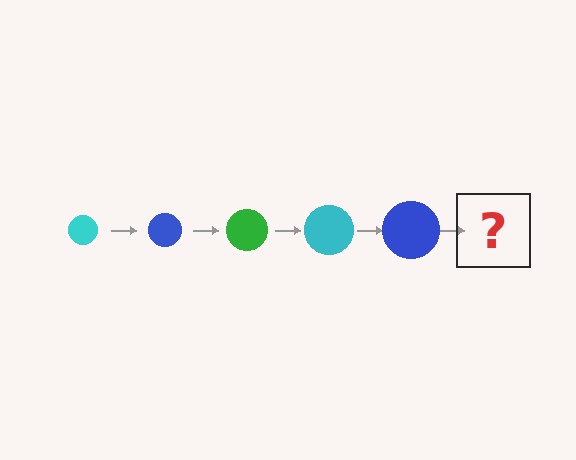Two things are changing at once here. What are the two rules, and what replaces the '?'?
The two rules are that the circle grows larger each step and the color cycles through cyan, blue, and green. The '?' should be a green circle, larger than the previous one.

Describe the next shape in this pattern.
It should be a green circle, larger than the previous one.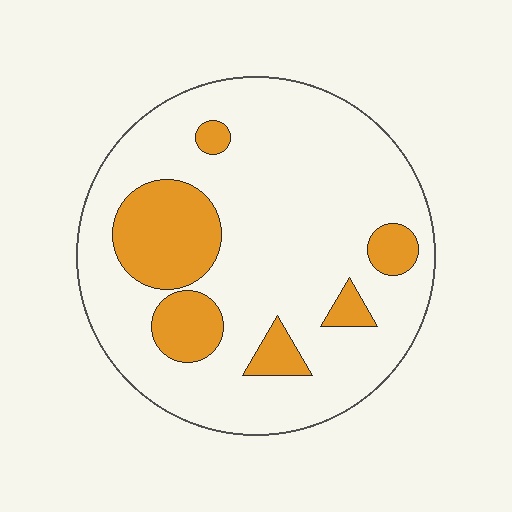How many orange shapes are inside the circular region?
6.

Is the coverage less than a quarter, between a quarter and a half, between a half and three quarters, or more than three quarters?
Less than a quarter.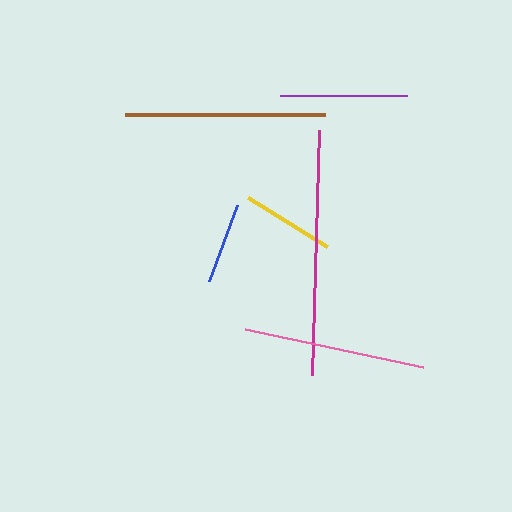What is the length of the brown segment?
The brown segment is approximately 200 pixels long.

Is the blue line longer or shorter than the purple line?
The purple line is longer than the blue line.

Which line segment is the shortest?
The blue line is the shortest at approximately 81 pixels.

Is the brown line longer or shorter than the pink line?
The brown line is longer than the pink line.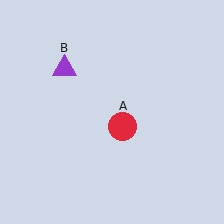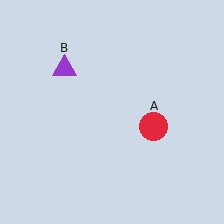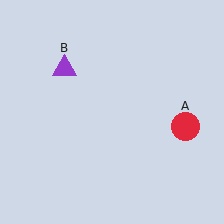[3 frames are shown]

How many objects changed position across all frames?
1 object changed position: red circle (object A).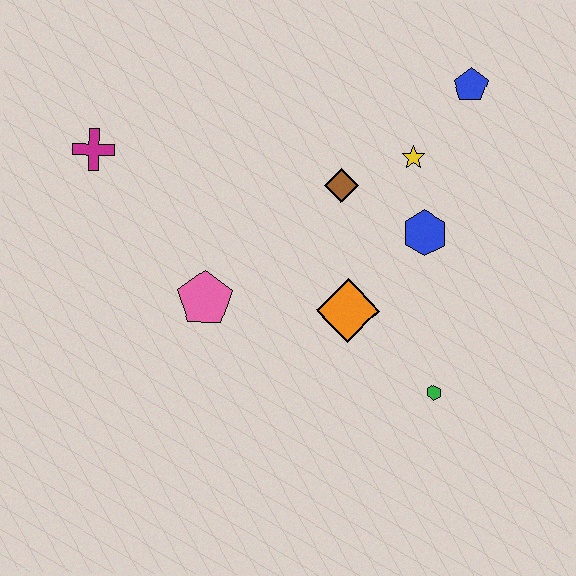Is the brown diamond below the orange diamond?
No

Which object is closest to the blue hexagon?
The yellow star is closest to the blue hexagon.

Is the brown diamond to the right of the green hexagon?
No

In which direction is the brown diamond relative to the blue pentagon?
The brown diamond is to the left of the blue pentagon.